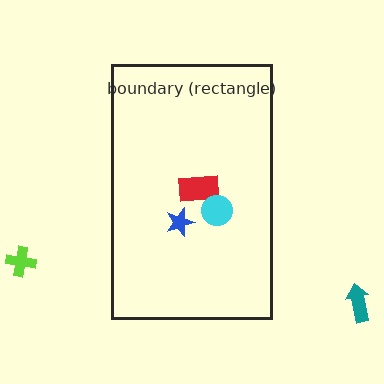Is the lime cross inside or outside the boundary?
Outside.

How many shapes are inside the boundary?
3 inside, 2 outside.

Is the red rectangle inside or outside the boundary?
Inside.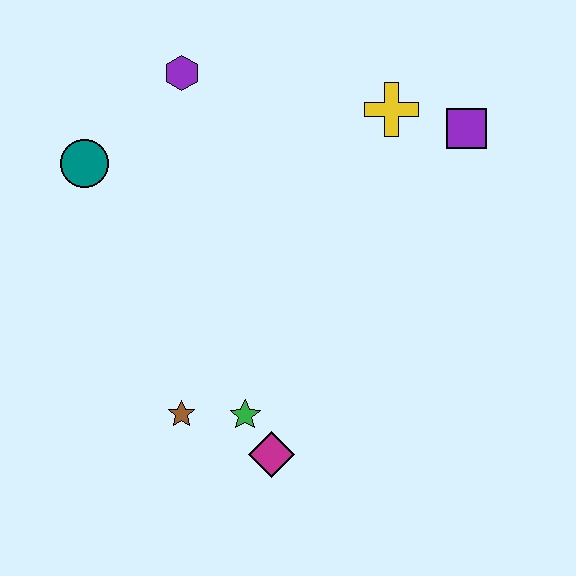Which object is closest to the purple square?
The yellow cross is closest to the purple square.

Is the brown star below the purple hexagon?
Yes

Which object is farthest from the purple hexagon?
The magenta diamond is farthest from the purple hexagon.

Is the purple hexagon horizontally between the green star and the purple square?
No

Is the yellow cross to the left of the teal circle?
No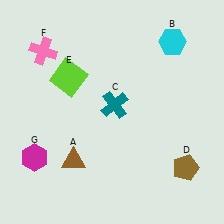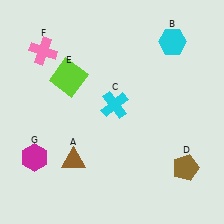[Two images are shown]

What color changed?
The cross (C) changed from teal in Image 1 to cyan in Image 2.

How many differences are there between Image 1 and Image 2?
There is 1 difference between the two images.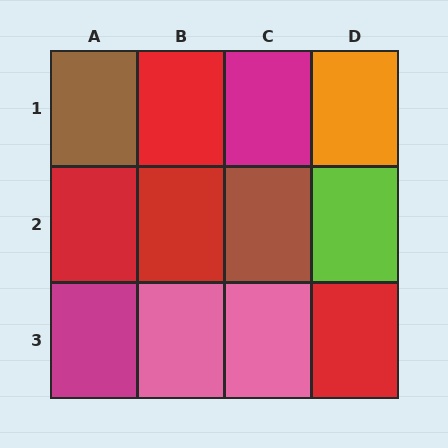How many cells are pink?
2 cells are pink.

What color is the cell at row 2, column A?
Red.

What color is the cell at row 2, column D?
Lime.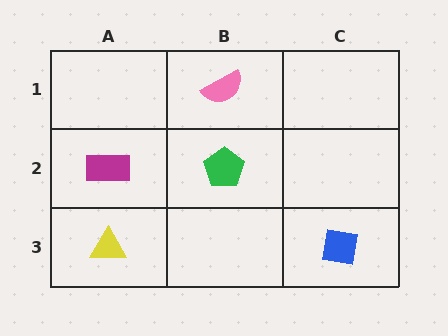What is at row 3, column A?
A yellow triangle.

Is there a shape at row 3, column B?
No, that cell is empty.